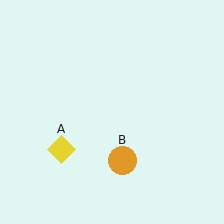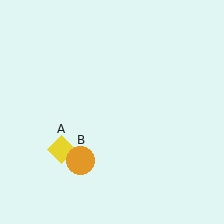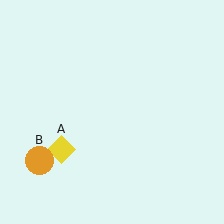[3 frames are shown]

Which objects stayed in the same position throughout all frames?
Yellow diamond (object A) remained stationary.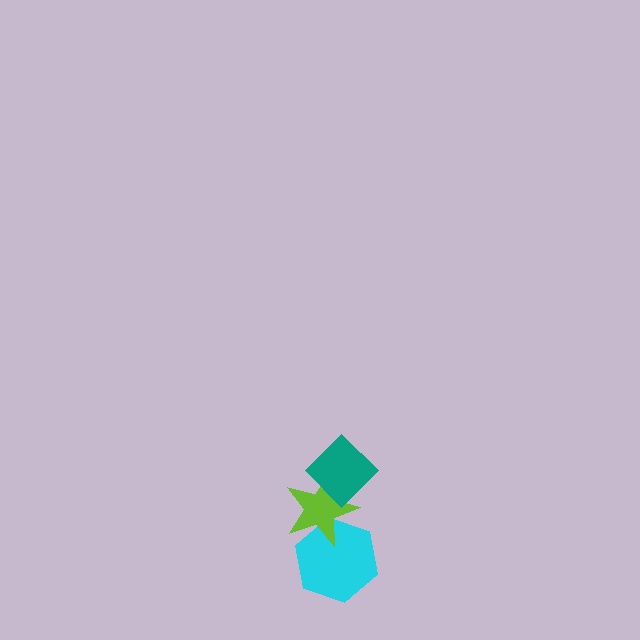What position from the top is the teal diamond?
The teal diamond is 1st from the top.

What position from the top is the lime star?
The lime star is 2nd from the top.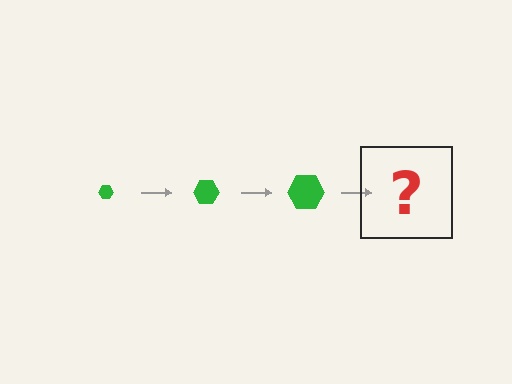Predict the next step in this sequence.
The next step is a green hexagon, larger than the previous one.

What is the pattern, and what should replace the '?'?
The pattern is that the hexagon gets progressively larger each step. The '?' should be a green hexagon, larger than the previous one.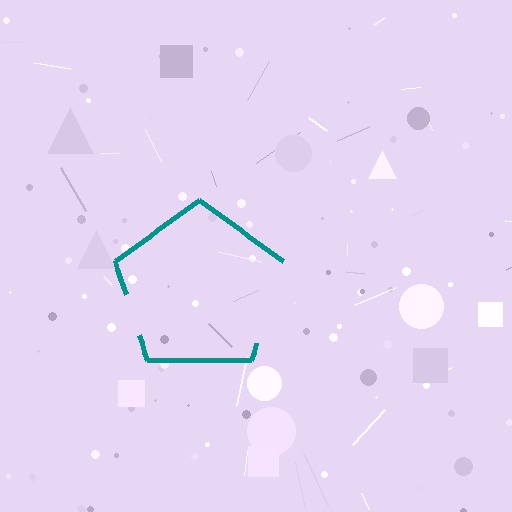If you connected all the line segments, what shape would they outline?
They would outline a pentagon.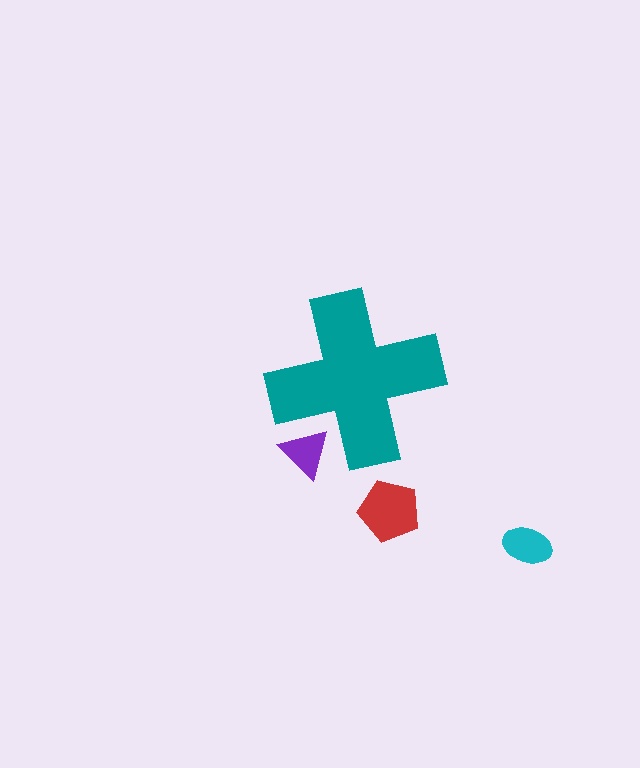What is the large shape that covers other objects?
A teal cross.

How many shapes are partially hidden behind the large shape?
1 shape is partially hidden.